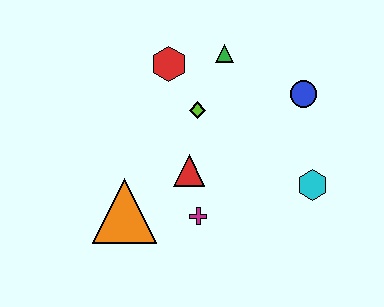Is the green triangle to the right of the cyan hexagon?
No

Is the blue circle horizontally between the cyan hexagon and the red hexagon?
Yes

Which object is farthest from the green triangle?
The orange triangle is farthest from the green triangle.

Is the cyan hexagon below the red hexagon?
Yes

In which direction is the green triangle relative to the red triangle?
The green triangle is above the red triangle.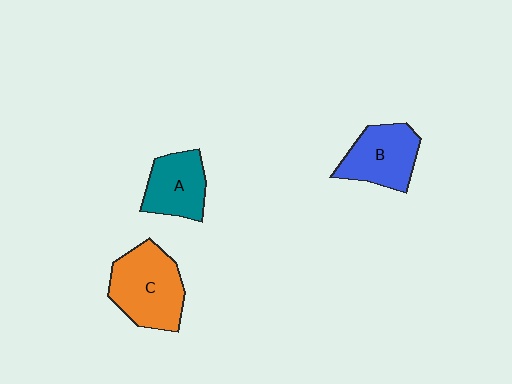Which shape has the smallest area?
Shape A (teal).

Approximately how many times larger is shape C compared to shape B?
Approximately 1.3 times.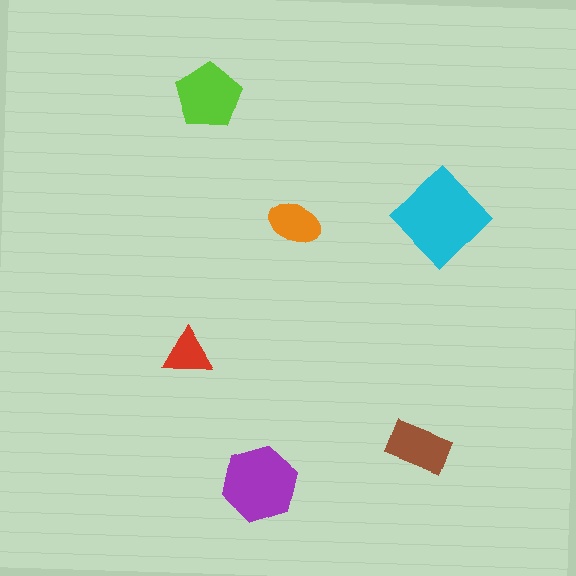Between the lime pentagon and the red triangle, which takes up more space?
The lime pentagon.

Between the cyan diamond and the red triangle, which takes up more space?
The cyan diamond.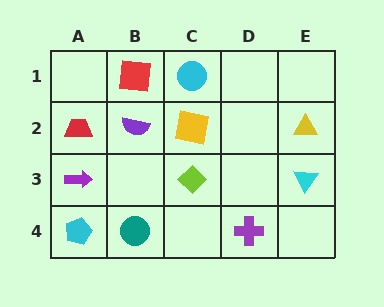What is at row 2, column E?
A yellow triangle.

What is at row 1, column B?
A red square.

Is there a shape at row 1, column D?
No, that cell is empty.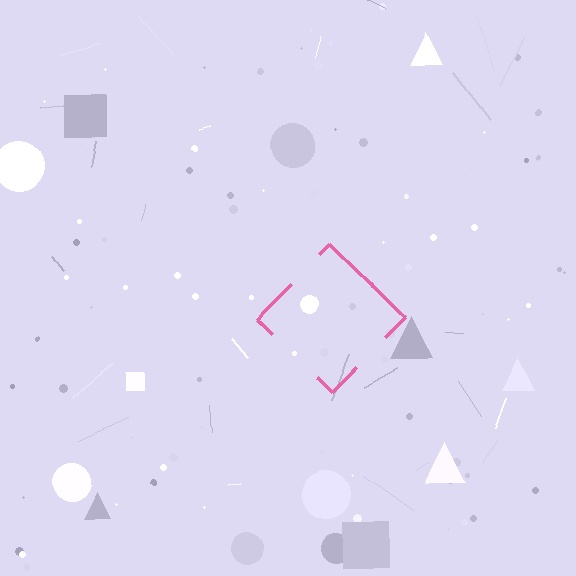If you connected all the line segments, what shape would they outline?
They would outline a diamond.